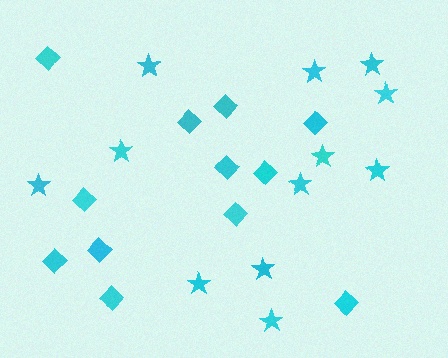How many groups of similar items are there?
There are 2 groups: one group of diamonds (12) and one group of stars (12).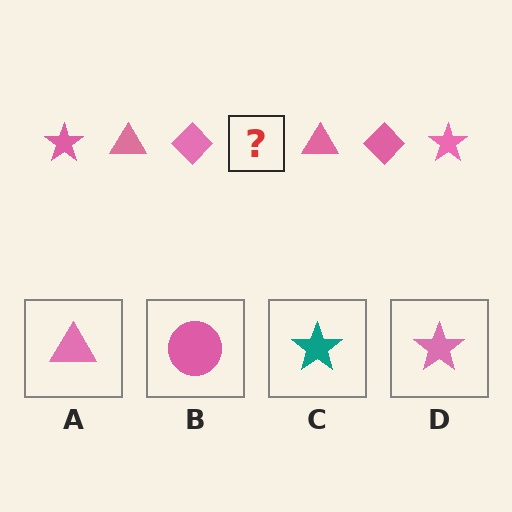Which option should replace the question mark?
Option D.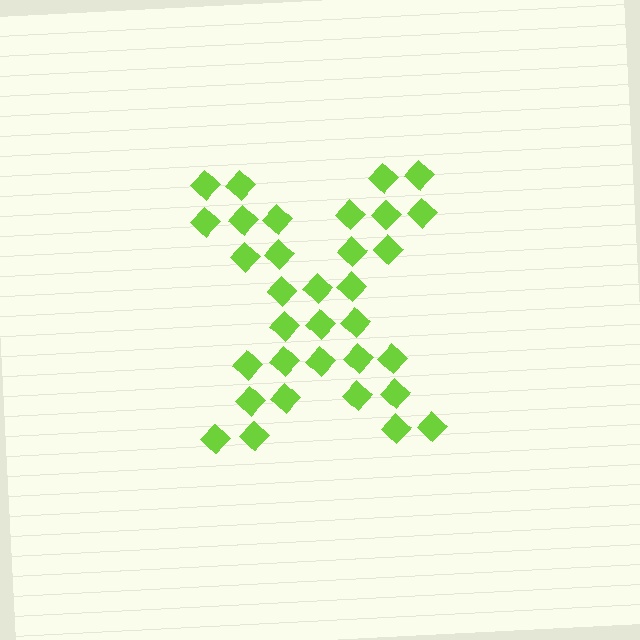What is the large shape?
The large shape is the letter X.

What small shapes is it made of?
It is made of small diamonds.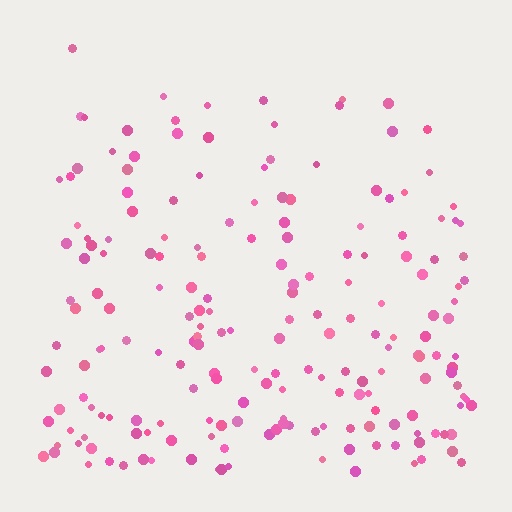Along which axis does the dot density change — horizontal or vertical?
Vertical.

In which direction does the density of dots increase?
From top to bottom, with the bottom side densest.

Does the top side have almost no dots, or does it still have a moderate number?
Still a moderate number, just noticeably fewer than the bottom.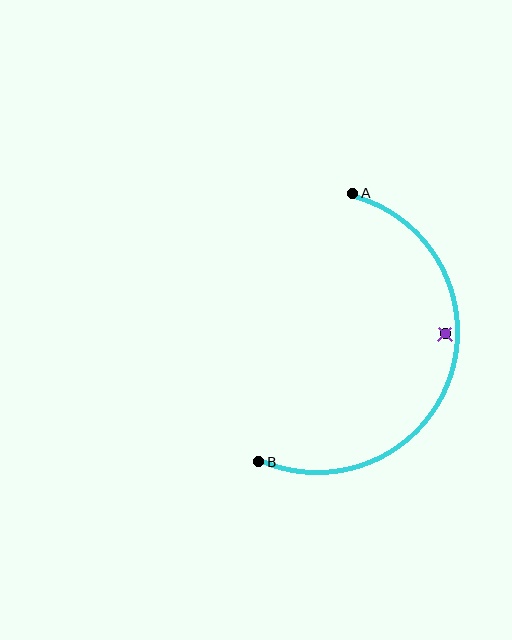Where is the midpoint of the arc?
The arc midpoint is the point on the curve farthest from the straight line joining A and B. It sits to the right of that line.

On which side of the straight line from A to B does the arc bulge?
The arc bulges to the right of the straight line connecting A and B.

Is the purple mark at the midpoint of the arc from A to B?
No — the purple mark does not lie on the arc at all. It sits slightly inside the curve.